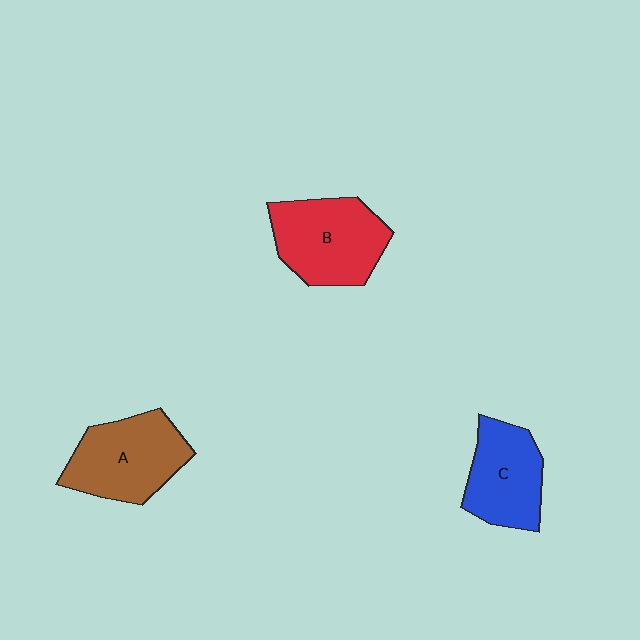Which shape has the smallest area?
Shape C (blue).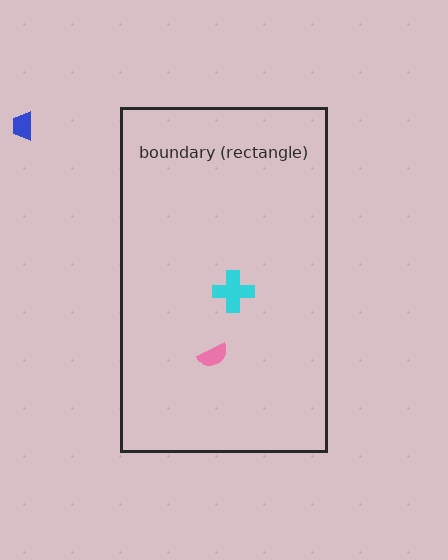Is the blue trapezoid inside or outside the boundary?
Outside.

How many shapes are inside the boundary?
2 inside, 1 outside.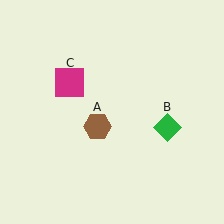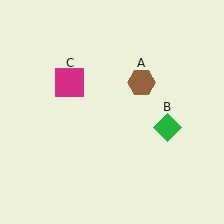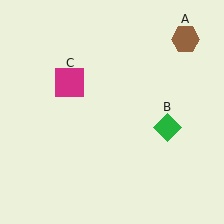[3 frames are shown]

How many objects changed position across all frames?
1 object changed position: brown hexagon (object A).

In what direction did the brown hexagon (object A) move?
The brown hexagon (object A) moved up and to the right.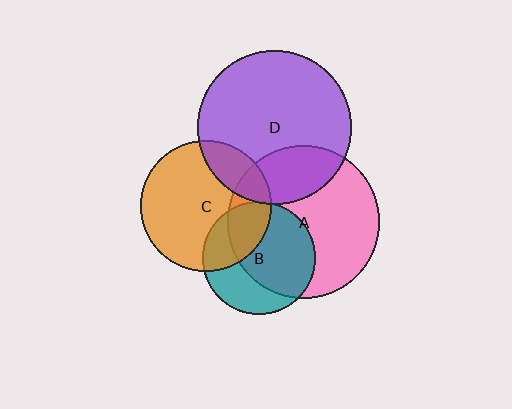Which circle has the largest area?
Circle D (purple).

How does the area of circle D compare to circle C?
Approximately 1.4 times.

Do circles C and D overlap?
Yes.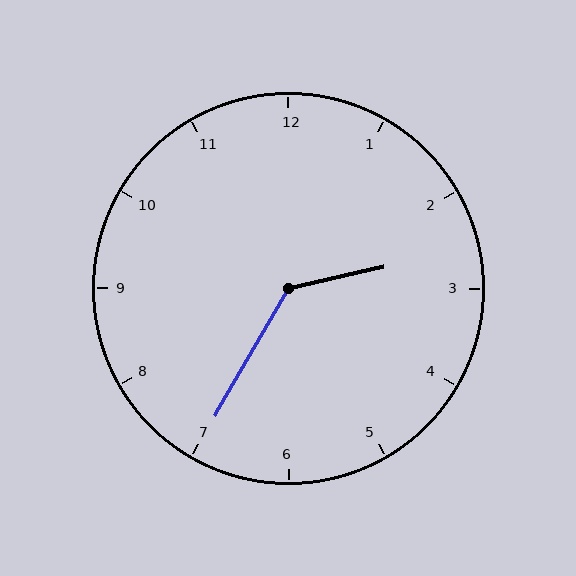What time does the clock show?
2:35.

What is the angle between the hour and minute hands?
Approximately 132 degrees.